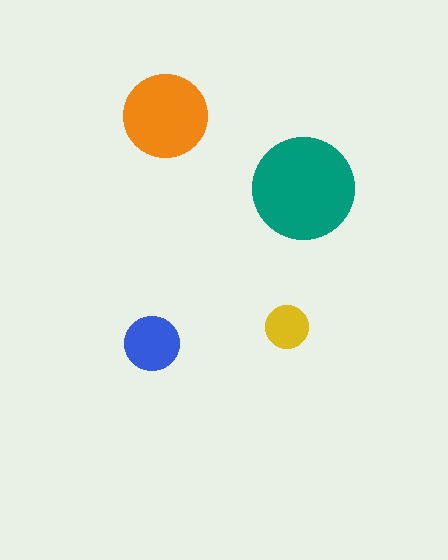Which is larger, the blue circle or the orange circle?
The orange one.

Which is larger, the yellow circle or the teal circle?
The teal one.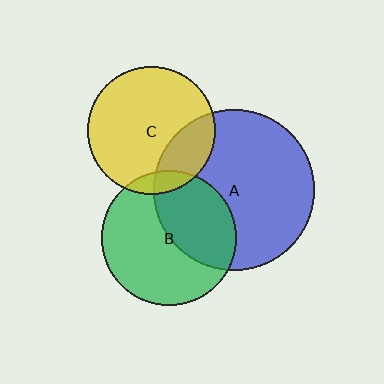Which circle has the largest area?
Circle A (blue).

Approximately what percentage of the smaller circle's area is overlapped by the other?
Approximately 25%.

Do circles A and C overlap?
Yes.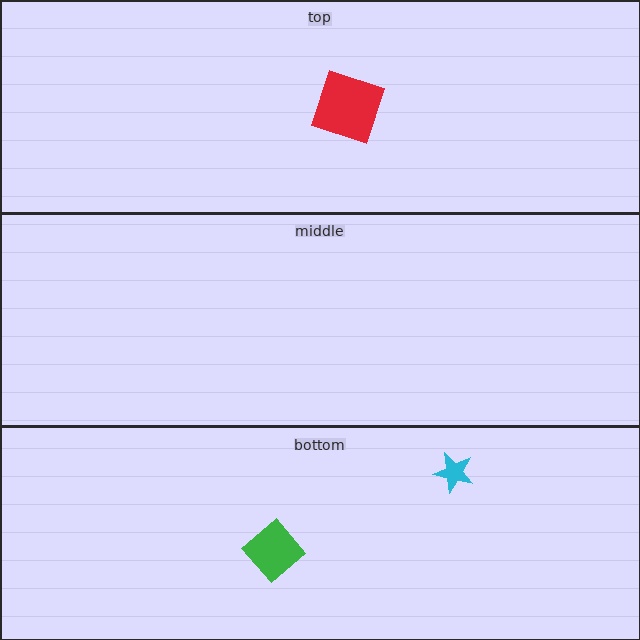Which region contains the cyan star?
The bottom region.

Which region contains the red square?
The top region.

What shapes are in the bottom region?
The cyan star, the green diamond.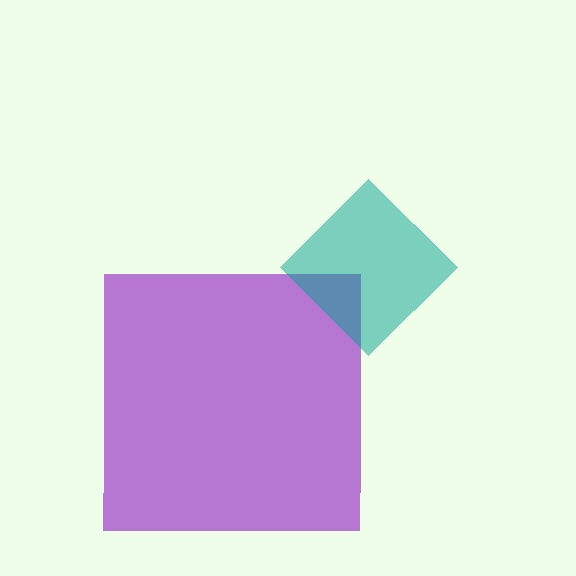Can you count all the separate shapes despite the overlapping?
Yes, there are 2 separate shapes.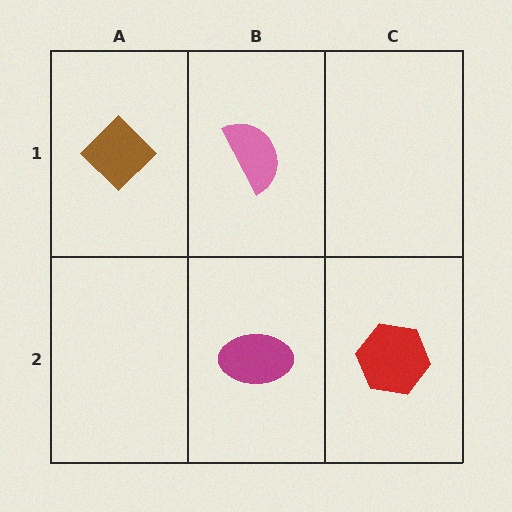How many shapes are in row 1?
2 shapes.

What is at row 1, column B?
A pink semicircle.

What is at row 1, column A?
A brown diamond.